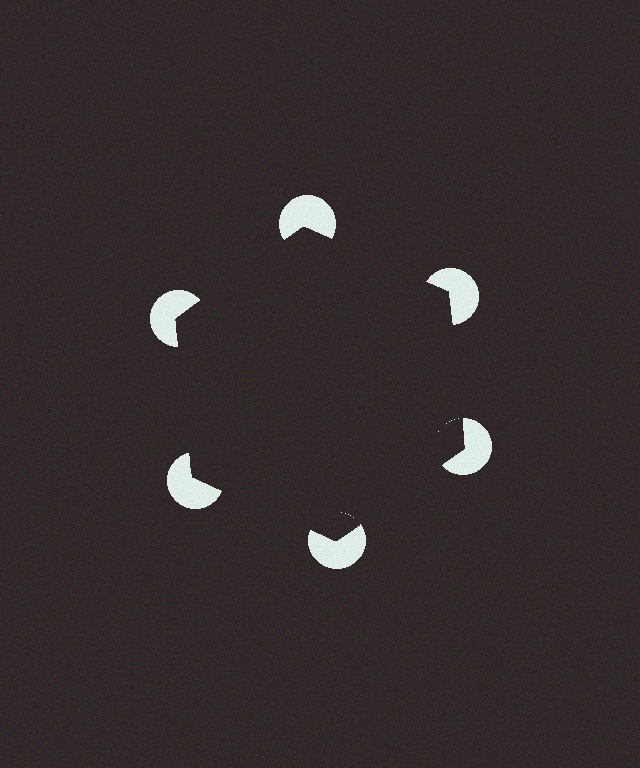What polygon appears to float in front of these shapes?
An illusory hexagon — its edges are inferred from the aligned wedge cuts in the pac-man discs, not physically drawn.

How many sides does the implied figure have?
6 sides.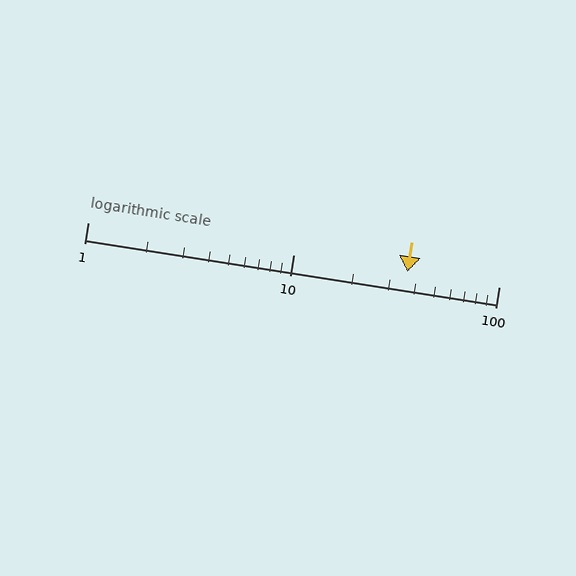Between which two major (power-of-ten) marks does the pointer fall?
The pointer is between 10 and 100.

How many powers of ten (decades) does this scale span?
The scale spans 2 decades, from 1 to 100.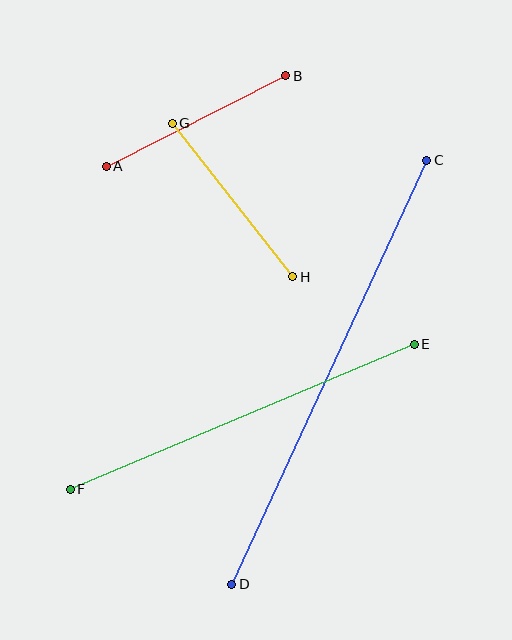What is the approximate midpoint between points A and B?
The midpoint is at approximately (196, 121) pixels.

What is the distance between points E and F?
The distance is approximately 373 pixels.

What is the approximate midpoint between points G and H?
The midpoint is at approximately (233, 200) pixels.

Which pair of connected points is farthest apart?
Points C and D are farthest apart.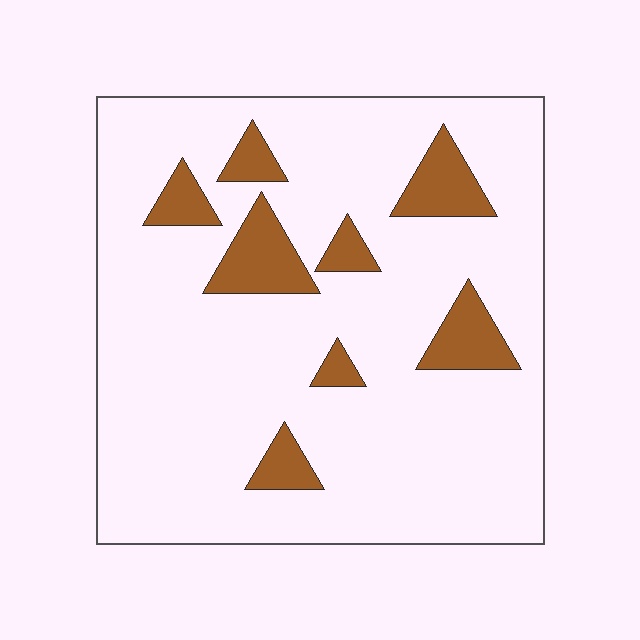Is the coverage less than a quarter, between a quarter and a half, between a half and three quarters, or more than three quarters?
Less than a quarter.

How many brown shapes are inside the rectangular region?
8.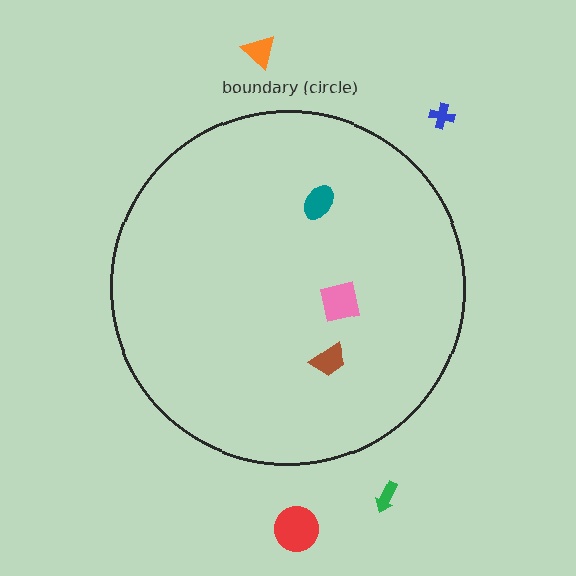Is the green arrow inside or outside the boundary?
Outside.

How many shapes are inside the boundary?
3 inside, 4 outside.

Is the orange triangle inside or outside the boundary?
Outside.